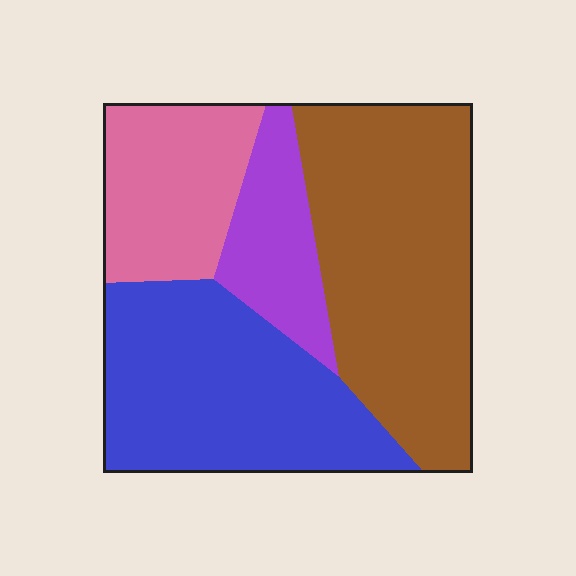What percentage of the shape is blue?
Blue takes up between a sixth and a third of the shape.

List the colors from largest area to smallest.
From largest to smallest: brown, blue, pink, purple.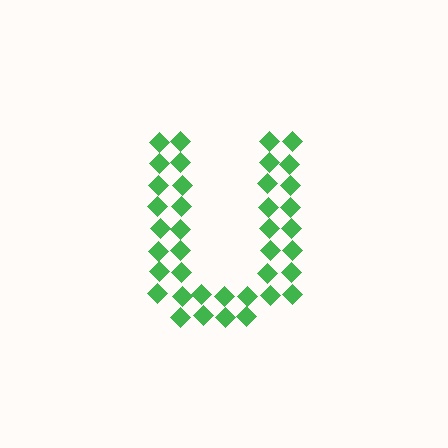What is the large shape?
The large shape is the letter U.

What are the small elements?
The small elements are diamonds.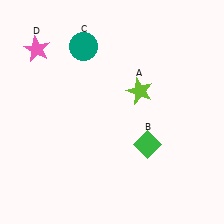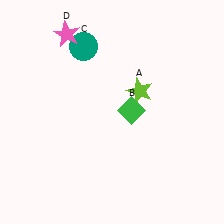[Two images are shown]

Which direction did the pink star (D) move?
The pink star (D) moved right.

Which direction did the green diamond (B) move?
The green diamond (B) moved up.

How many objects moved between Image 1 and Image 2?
2 objects moved between the two images.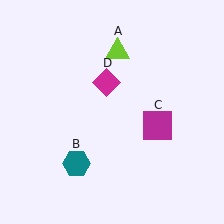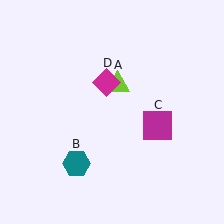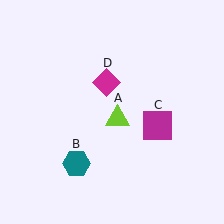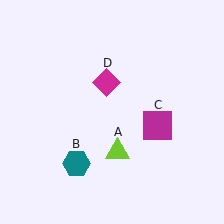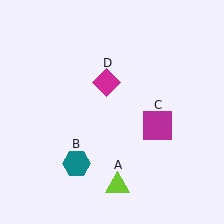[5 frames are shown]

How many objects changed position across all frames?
1 object changed position: lime triangle (object A).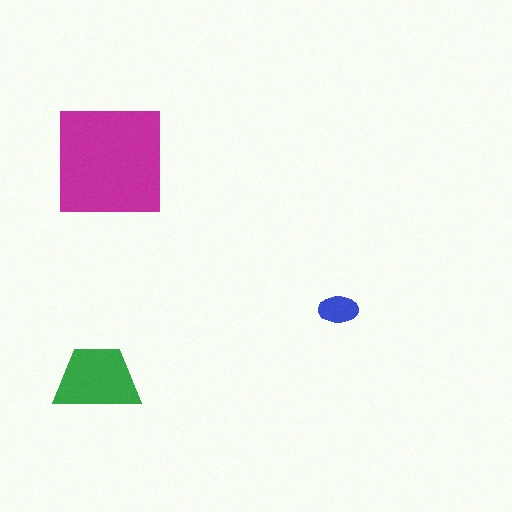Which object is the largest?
The magenta square.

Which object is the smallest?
The blue ellipse.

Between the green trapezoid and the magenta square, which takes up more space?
The magenta square.